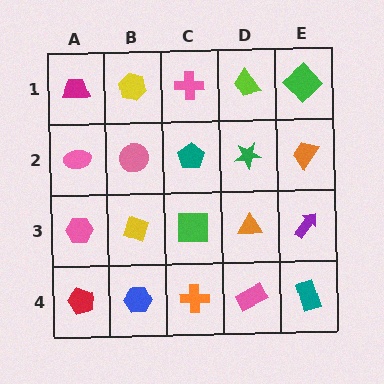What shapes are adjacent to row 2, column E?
A green diamond (row 1, column E), a purple arrow (row 3, column E), a green star (row 2, column D).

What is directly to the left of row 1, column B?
A magenta trapezoid.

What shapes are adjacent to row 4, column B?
A yellow diamond (row 3, column B), a red pentagon (row 4, column A), an orange cross (row 4, column C).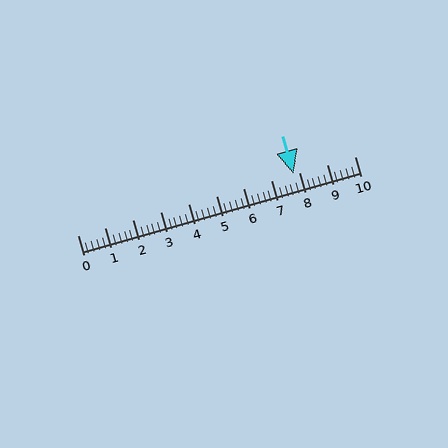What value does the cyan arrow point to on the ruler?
The cyan arrow points to approximately 7.8.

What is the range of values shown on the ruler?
The ruler shows values from 0 to 10.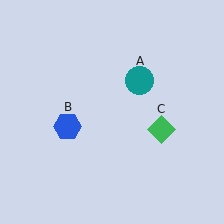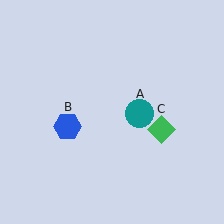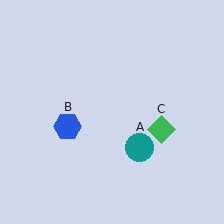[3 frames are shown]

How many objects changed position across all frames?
1 object changed position: teal circle (object A).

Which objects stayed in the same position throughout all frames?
Blue hexagon (object B) and green diamond (object C) remained stationary.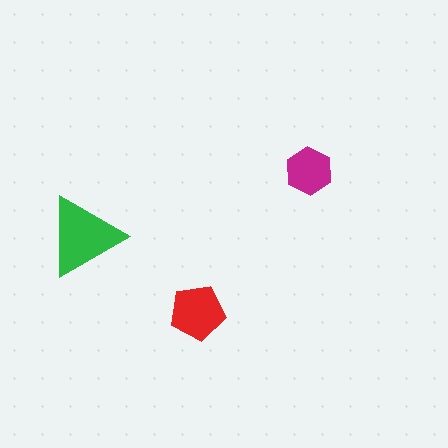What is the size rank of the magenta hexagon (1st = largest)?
3rd.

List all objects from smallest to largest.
The magenta hexagon, the red pentagon, the green triangle.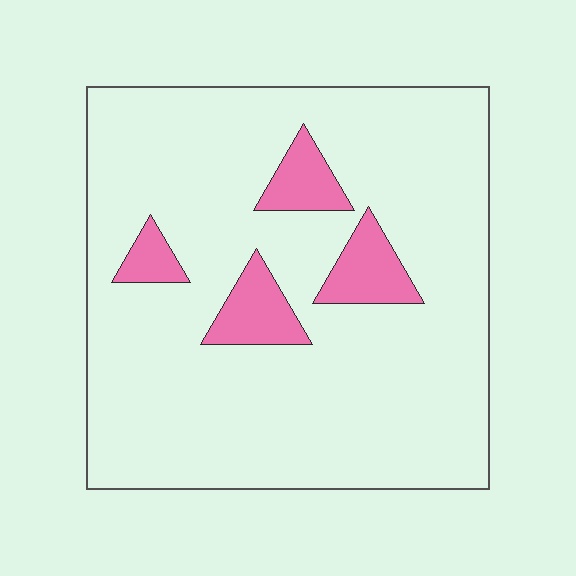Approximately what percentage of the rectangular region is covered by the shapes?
Approximately 10%.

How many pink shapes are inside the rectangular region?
4.